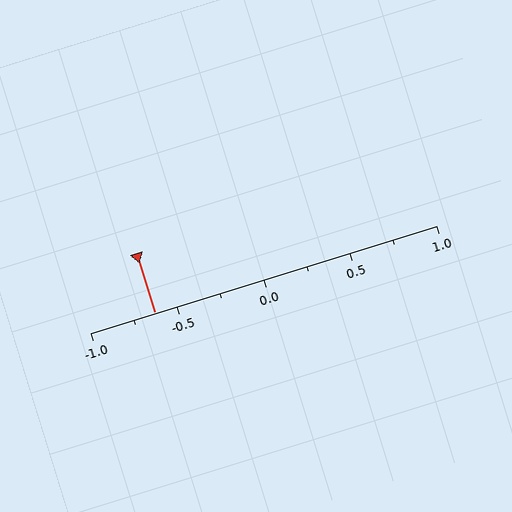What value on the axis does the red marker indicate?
The marker indicates approximately -0.62.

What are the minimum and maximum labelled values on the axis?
The axis runs from -1.0 to 1.0.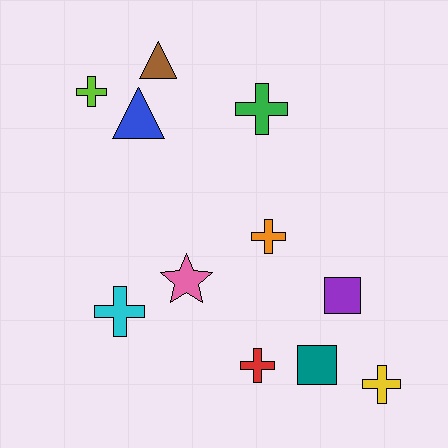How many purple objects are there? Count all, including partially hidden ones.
There is 1 purple object.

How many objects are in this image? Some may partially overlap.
There are 11 objects.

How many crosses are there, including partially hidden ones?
There are 6 crosses.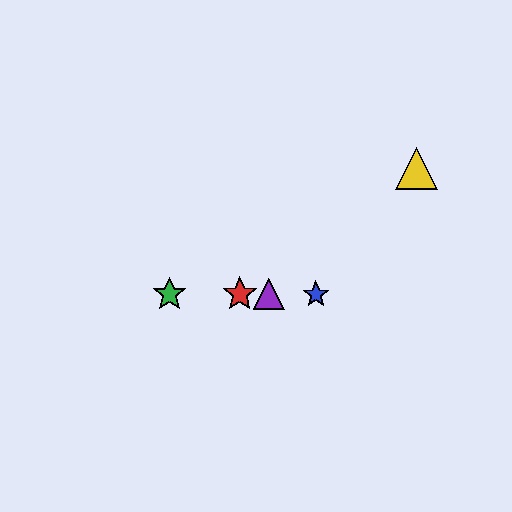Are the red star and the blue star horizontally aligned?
Yes, both are at y≈294.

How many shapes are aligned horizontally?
4 shapes (the red star, the blue star, the green star, the purple triangle) are aligned horizontally.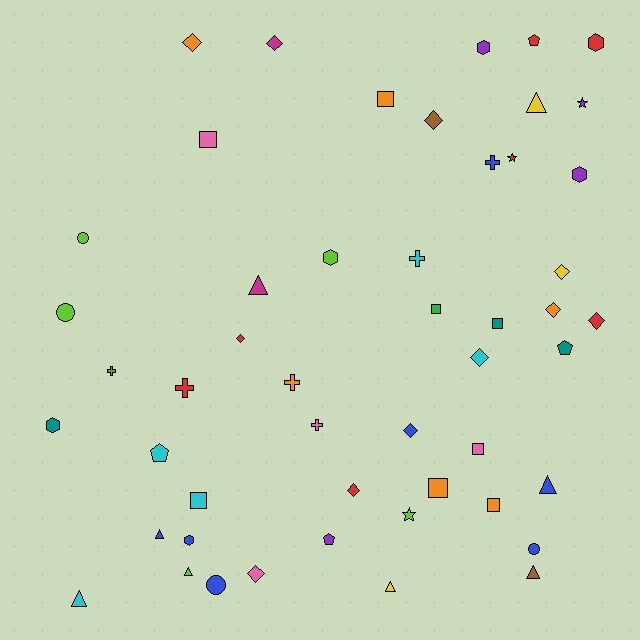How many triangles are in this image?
There are 8 triangles.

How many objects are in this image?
There are 50 objects.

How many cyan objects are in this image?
There are 5 cyan objects.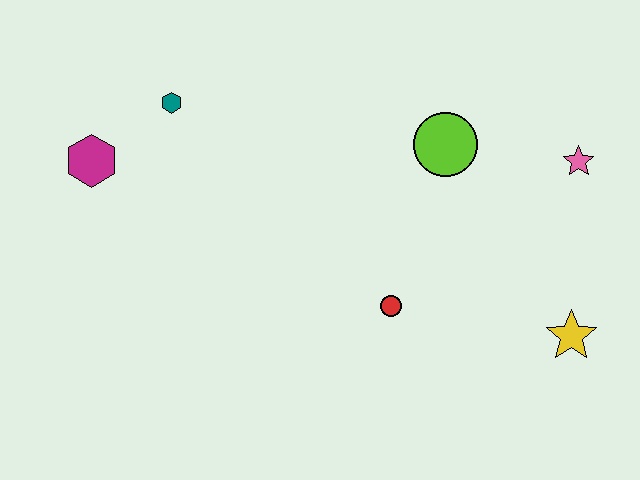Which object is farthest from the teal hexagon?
The yellow star is farthest from the teal hexagon.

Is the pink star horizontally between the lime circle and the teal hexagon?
No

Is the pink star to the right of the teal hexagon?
Yes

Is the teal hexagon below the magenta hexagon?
No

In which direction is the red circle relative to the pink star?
The red circle is to the left of the pink star.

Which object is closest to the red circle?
The lime circle is closest to the red circle.